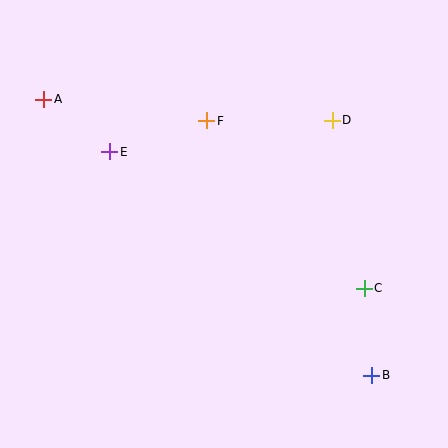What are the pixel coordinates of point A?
Point A is at (44, 99).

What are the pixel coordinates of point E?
Point E is at (110, 152).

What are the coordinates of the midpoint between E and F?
The midpoint between E and F is at (158, 136).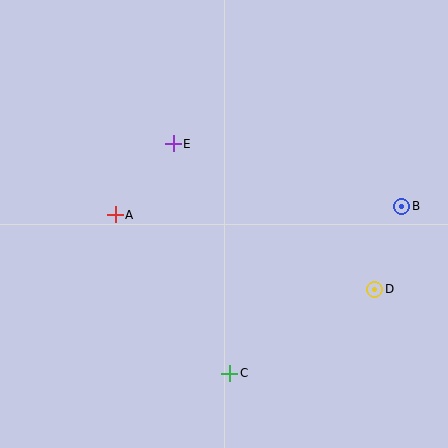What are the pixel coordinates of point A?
Point A is at (115, 215).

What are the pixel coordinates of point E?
Point E is at (173, 144).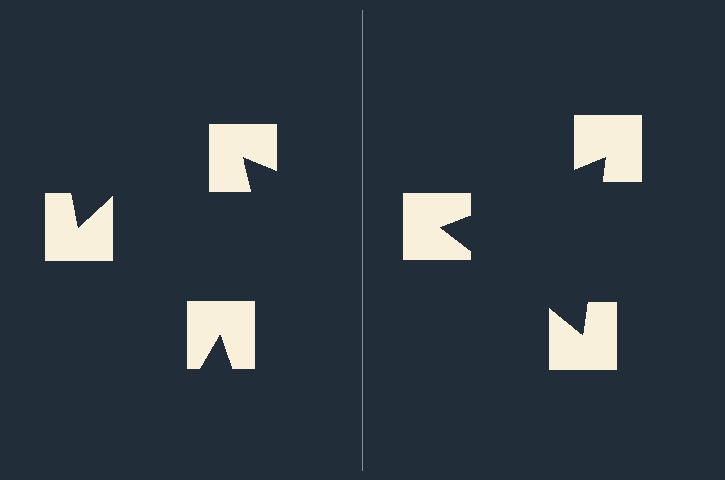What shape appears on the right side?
An illusory triangle.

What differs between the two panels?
The notched squares are positioned identically on both sides; only the wedge orientations differ. On the right they align to a triangle; on the left they are misaligned.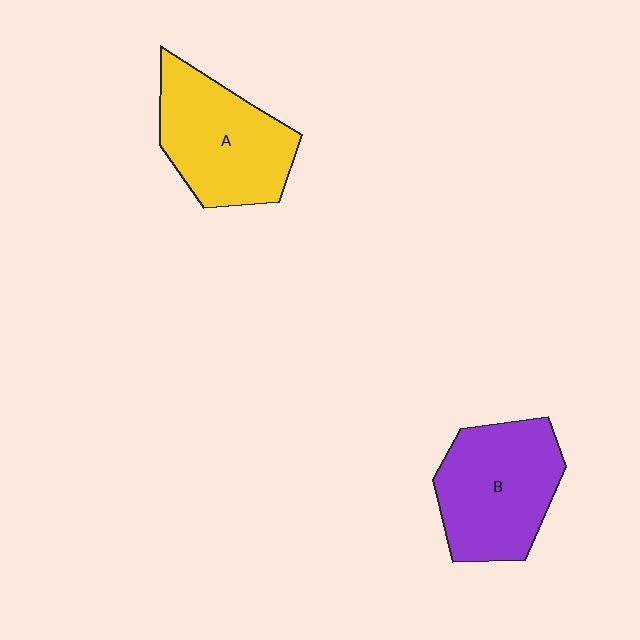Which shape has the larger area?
Shape B (purple).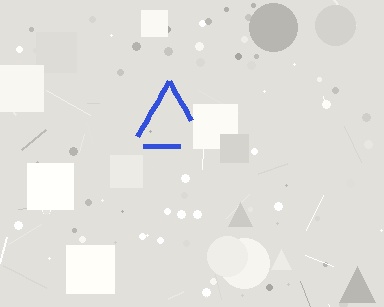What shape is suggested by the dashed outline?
The dashed outline suggests a triangle.